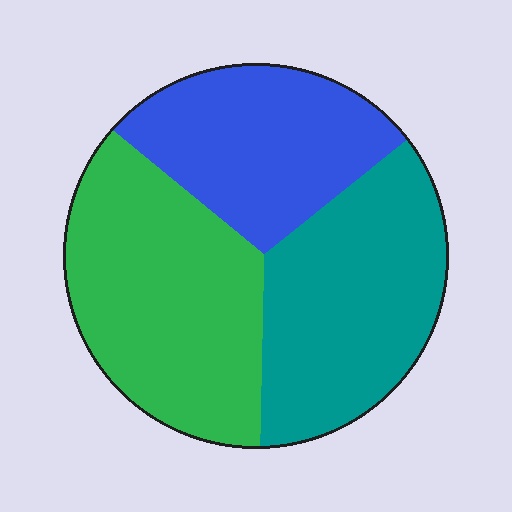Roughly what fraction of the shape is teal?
Teal covers 34% of the shape.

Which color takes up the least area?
Blue, at roughly 30%.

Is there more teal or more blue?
Teal.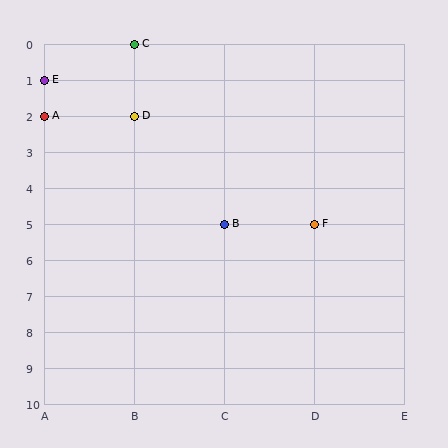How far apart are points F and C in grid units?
Points F and C are 2 columns and 5 rows apart (about 5.4 grid units diagonally).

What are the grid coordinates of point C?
Point C is at grid coordinates (B, 0).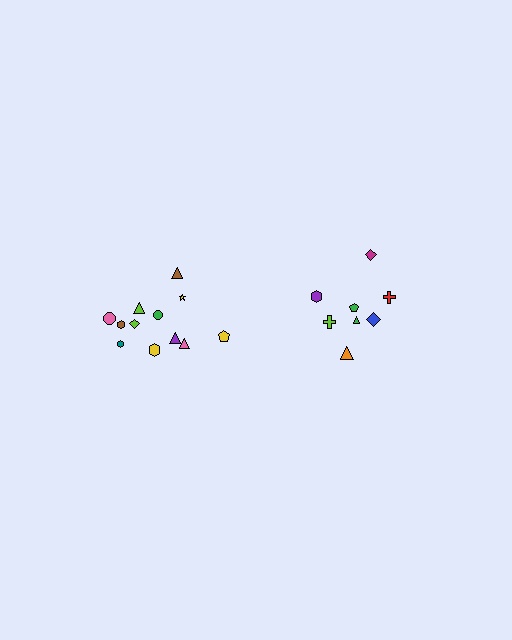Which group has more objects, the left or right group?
The left group.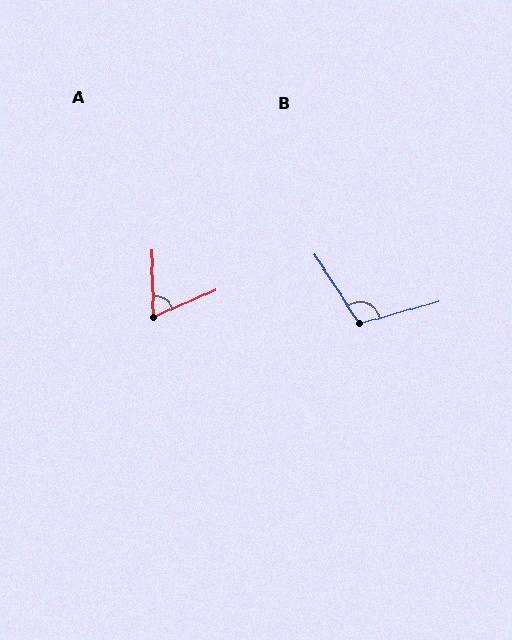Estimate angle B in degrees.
Approximately 107 degrees.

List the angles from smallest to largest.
A (67°), B (107°).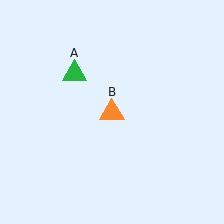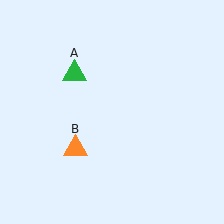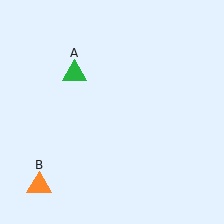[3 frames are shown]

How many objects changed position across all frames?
1 object changed position: orange triangle (object B).